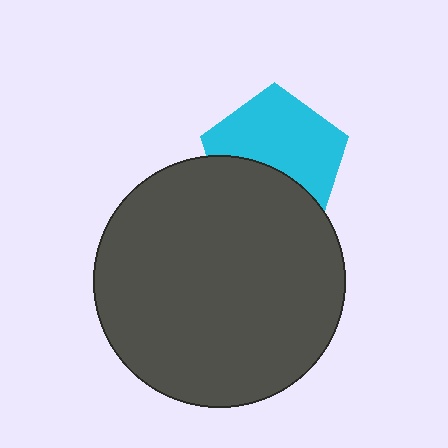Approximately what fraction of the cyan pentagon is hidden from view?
Roughly 38% of the cyan pentagon is hidden behind the dark gray circle.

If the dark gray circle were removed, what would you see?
You would see the complete cyan pentagon.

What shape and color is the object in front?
The object in front is a dark gray circle.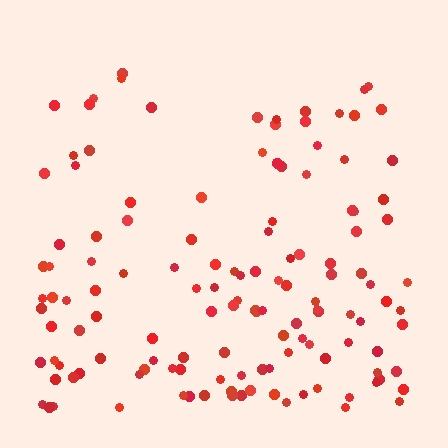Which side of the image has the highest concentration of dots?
The bottom.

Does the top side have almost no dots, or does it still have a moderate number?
Still a moderate number, just noticeably fewer than the bottom.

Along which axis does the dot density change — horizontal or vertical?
Vertical.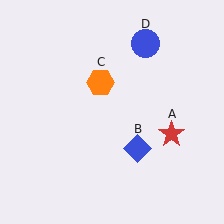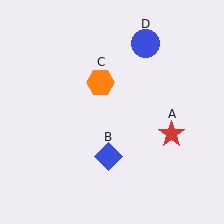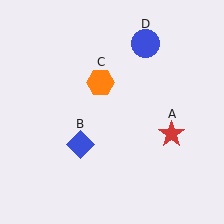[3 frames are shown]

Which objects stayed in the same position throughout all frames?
Red star (object A) and orange hexagon (object C) and blue circle (object D) remained stationary.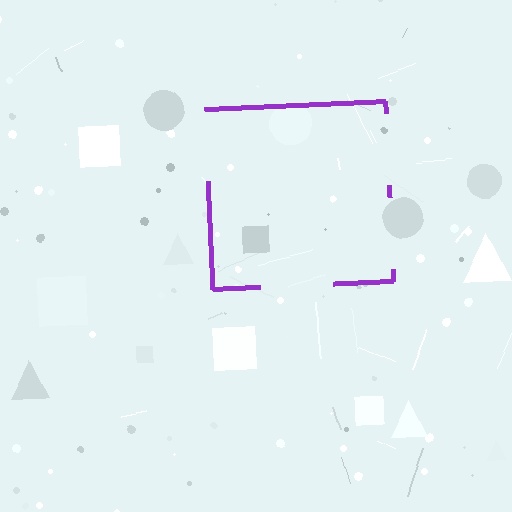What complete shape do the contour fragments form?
The contour fragments form a square.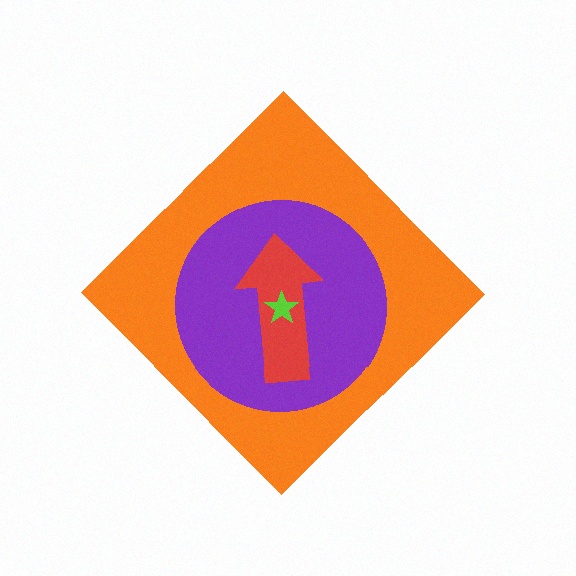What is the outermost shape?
The orange diamond.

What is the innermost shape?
The lime star.